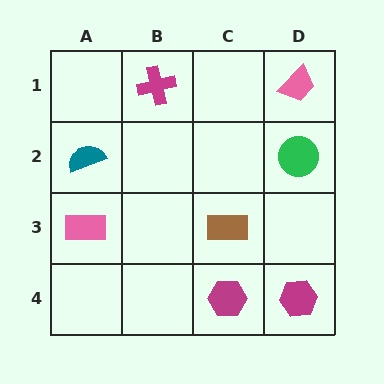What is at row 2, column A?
A teal semicircle.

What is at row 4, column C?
A magenta hexagon.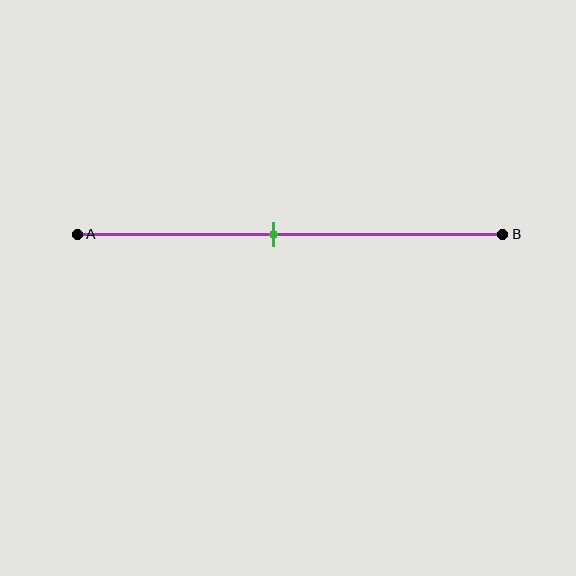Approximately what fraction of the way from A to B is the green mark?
The green mark is approximately 45% of the way from A to B.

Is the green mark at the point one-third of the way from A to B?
No, the mark is at about 45% from A, not at the 33% one-third point.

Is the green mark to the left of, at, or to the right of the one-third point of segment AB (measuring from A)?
The green mark is to the right of the one-third point of segment AB.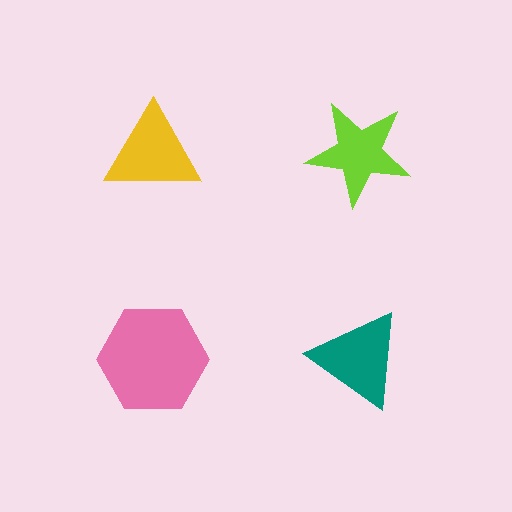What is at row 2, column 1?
A pink hexagon.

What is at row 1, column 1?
A yellow triangle.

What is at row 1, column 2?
A lime star.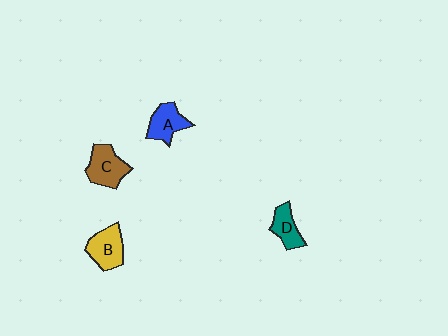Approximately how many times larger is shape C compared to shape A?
Approximately 1.2 times.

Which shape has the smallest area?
Shape D (teal).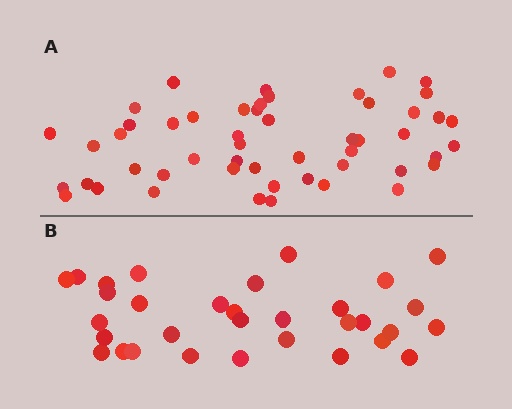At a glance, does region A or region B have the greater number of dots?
Region A (the top region) has more dots.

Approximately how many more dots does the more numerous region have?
Region A has approximately 20 more dots than region B.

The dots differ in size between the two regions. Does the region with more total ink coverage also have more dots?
No. Region B has more total ink coverage because its dots are larger, but region A actually contains more individual dots. Total area can be misleading — the number of items is what matters here.